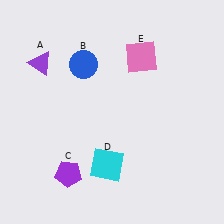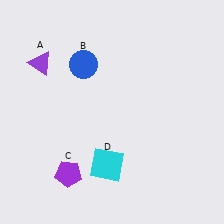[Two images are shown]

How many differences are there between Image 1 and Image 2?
There is 1 difference between the two images.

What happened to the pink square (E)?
The pink square (E) was removed in Image 2. It was in the top-right area of Image 1.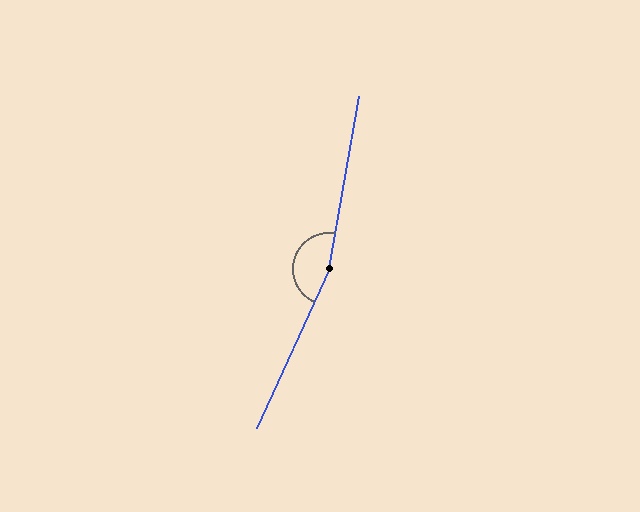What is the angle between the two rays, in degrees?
Approximately 166 degrees.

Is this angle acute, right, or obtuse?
It is obtuse.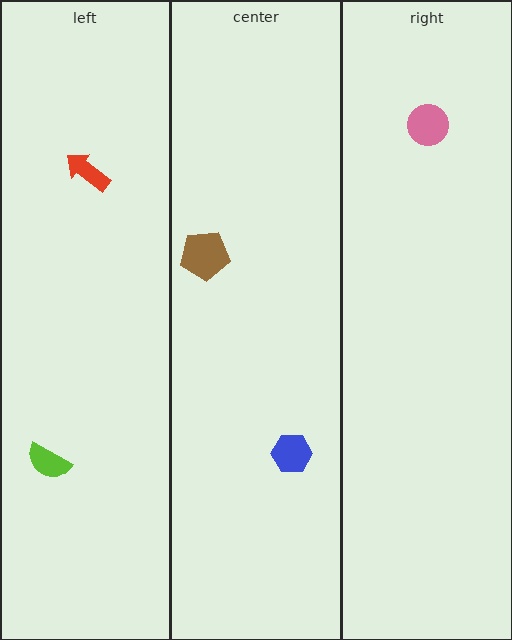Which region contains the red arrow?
The left region.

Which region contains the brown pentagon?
The center region.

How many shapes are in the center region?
2.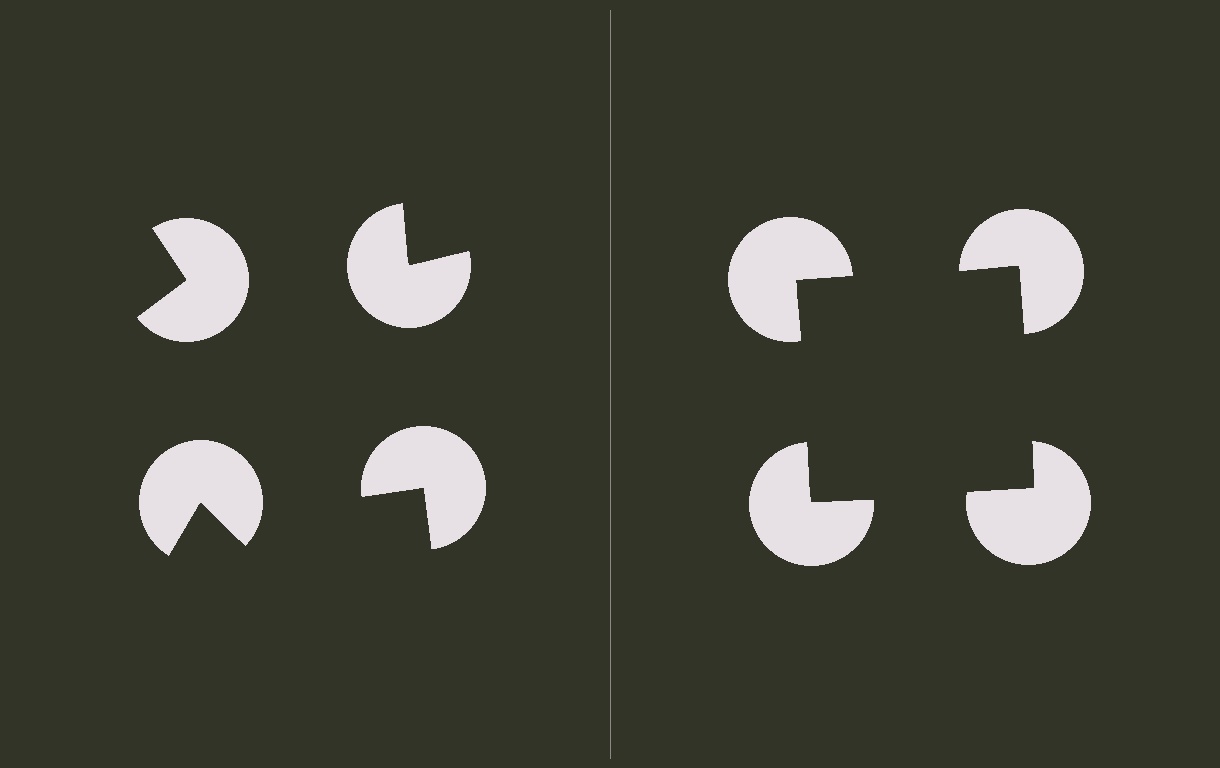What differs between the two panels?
The pac-man discs are positioned identically on both sides; only the wedge orientations differ. On the right they align to a square; on the left they are misaligned.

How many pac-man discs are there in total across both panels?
8 — 4 on each side.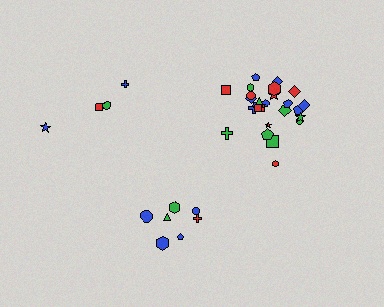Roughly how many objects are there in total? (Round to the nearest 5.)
Roughly 35 objects in total.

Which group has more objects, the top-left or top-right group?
The top-right group.